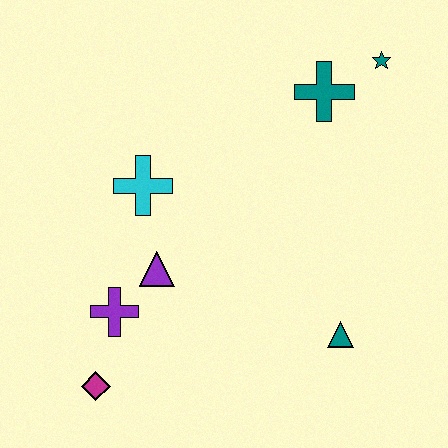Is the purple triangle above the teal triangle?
Yes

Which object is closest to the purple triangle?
The purple cross is closest to the purple triangle.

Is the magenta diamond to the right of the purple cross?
No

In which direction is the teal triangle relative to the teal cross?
The teal triangle is below the teal cross.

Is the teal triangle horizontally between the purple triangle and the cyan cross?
No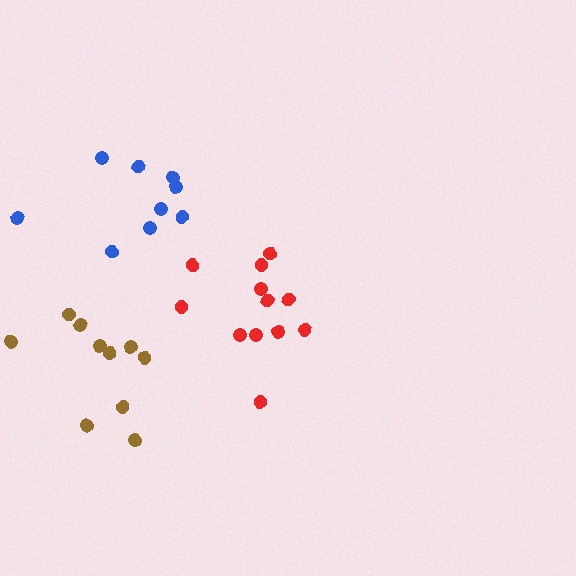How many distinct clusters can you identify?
There are 3 distinct clusters.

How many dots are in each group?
Group 1: 12 dots, Group 2: 9 dots, Group 3: 10 dots (31 total).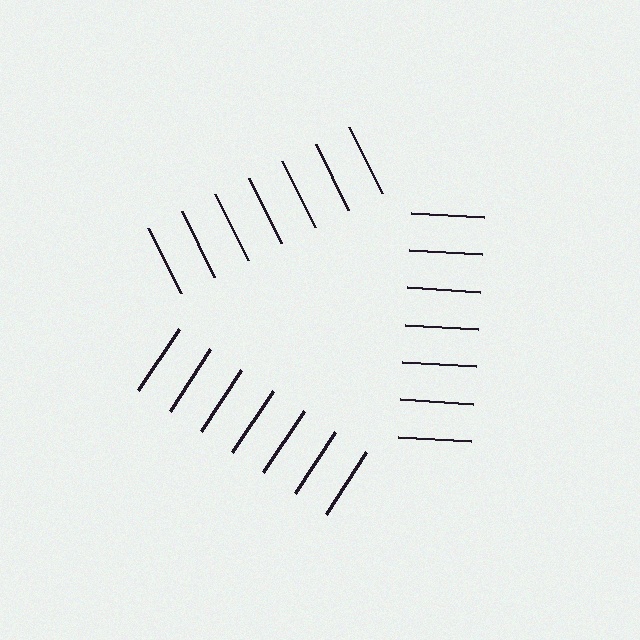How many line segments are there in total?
21 — 7 along each of the 3 edges.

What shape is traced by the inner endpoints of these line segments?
An illusory triangle — the line segments terminate on its edges but no continuous stroke is drawn.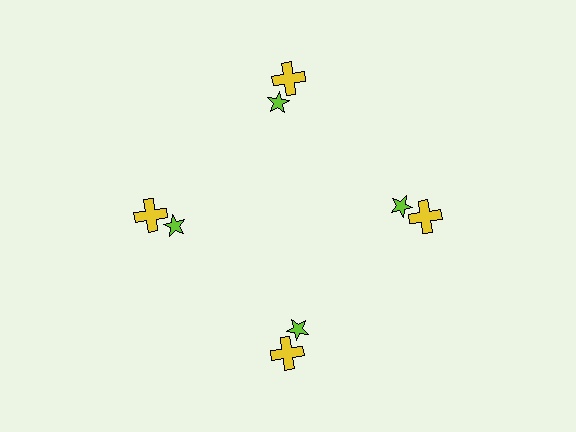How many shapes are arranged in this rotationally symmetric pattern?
There are 8 shapes, arranged in 4 groups of 2.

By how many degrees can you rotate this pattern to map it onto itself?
The pattern maps onto itself every 90 degrees of rotation.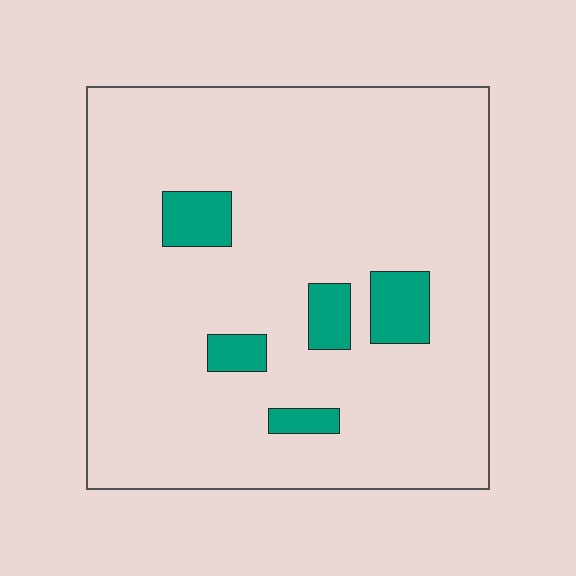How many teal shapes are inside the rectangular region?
5.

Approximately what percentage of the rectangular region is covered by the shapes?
Approximately 10%.